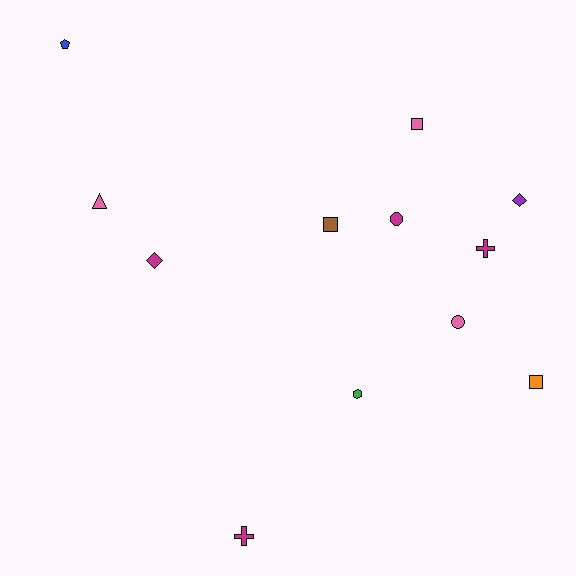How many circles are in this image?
There are 2 circles.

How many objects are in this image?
There are 12 objects.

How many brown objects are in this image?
There is 1 brown object.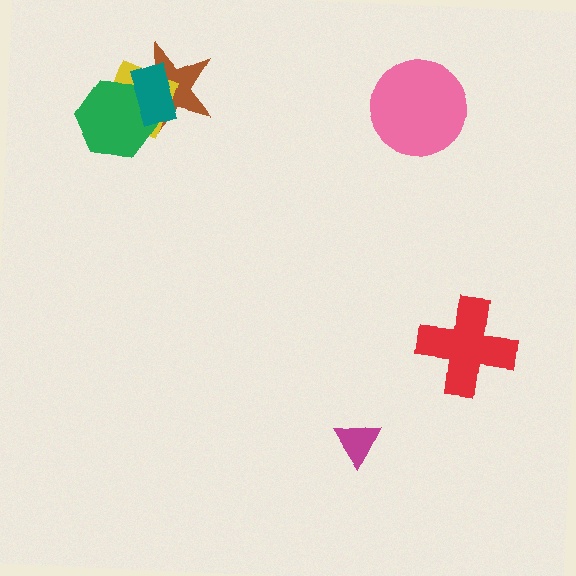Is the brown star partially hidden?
Yes, it is partially covered by another shape.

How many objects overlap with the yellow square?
3 objects overlap with the yellow square.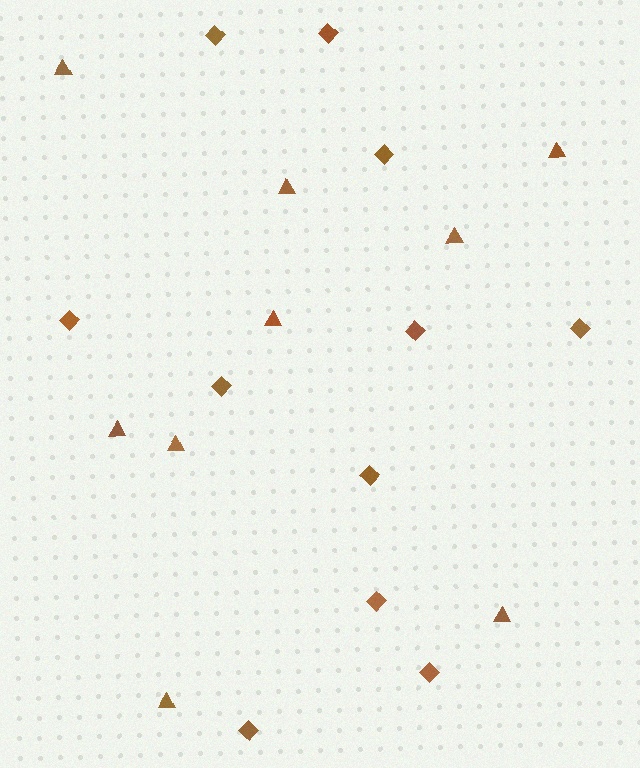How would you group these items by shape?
There are 2 groups: one group of triangles (9) and one group of diamonds (11).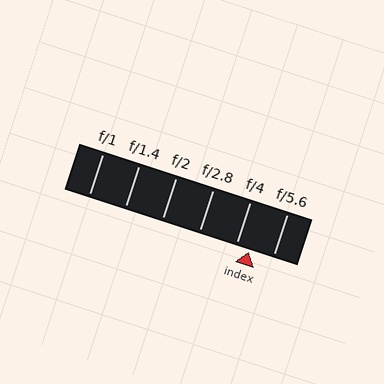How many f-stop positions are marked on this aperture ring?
There are 6 f-stop positions marked.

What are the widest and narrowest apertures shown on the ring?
The widest aperture shown is f/1 and the narrowest is f/5.6.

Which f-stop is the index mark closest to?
The index mark is closest to f/4.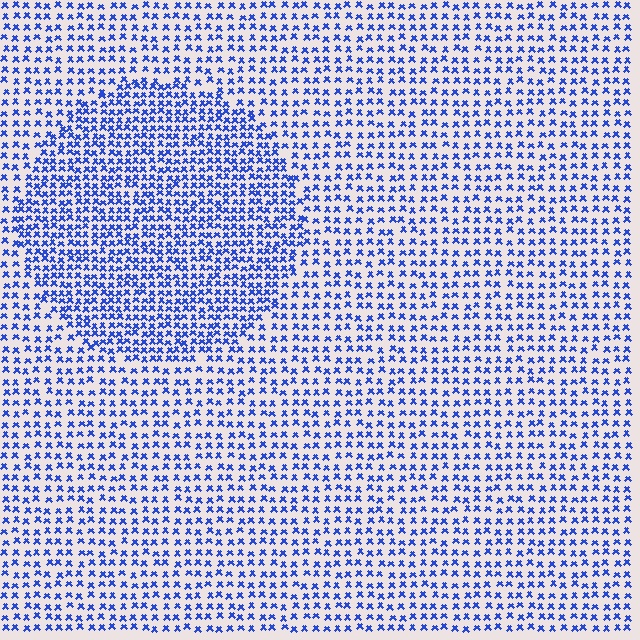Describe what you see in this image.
The image contains small blue elements arranged at two different densities. A circle-shaped region is visible where the elements are more densely packed than the surrounding area.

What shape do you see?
I see a circle.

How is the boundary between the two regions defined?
The boundary is defined by a change in element density (approximately 1.7x ratio). All elements are the same color, size, and shape.